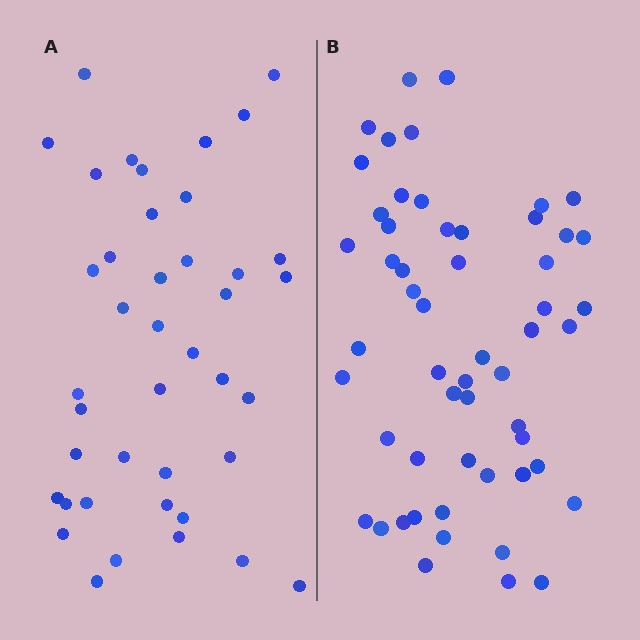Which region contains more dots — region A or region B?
Region B (the right region) has more dots.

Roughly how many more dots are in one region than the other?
Region B has approximately 15 more dots than region A.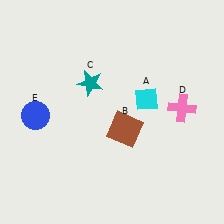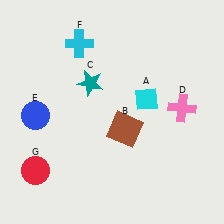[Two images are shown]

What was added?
A cyan cross (F), a red circle (G) were added in Image 2.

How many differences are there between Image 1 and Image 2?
There are 2 differences between the two images.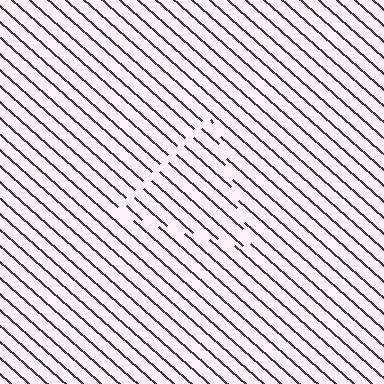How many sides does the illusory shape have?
3 sides — the line-ends trace a triangle.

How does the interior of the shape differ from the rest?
The interior of the shape contains the same grating, shifted by half a period — the contour is defined by the phase discontinuity where line-ends from the inner and outer gratings abut.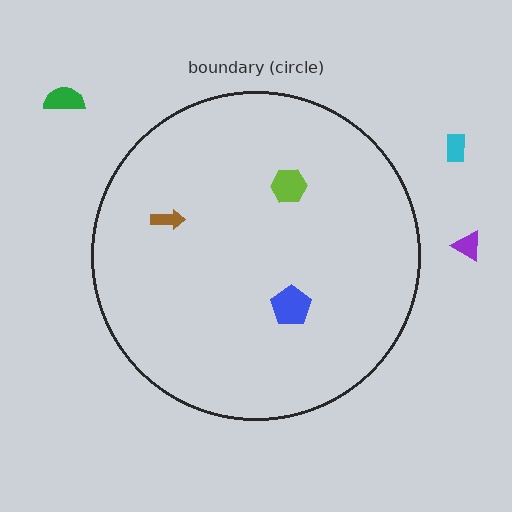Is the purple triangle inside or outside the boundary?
Outside.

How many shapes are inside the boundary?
3 inside, 3 outside.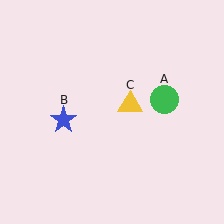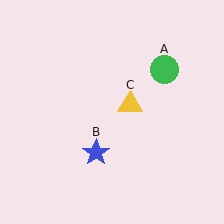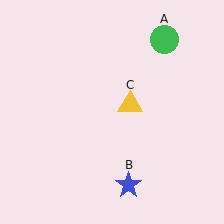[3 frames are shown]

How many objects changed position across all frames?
2 objects changed position: green circle (object A), blue star (object B).